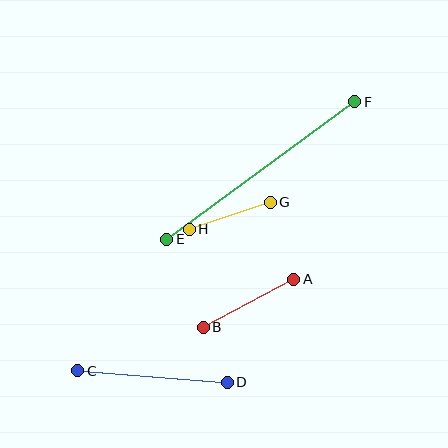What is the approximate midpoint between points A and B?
The midpoint is at approximately (249, 303) pixels.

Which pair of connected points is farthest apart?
Points E and F are farthest apart.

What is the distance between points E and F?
The distance is approximately 233 pixels.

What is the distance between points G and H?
The distance is approximately 86 pixels.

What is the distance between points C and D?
The distance is approximately 150 pixels.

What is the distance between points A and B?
The distance is approximately 103 pixels.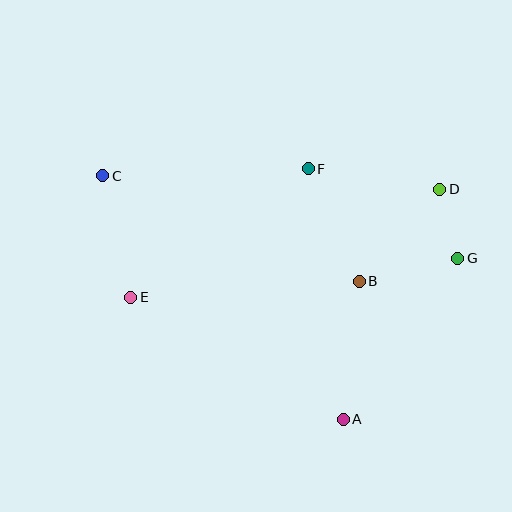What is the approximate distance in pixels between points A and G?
The distance between A and G is approximately 197 pixels.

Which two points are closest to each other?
Points D and G are closest to each other.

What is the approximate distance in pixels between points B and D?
The distance between B and D is approximately 122 pixels.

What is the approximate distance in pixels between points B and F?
The distance between B and F is approximately 123 pixels.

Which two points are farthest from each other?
Points C and G are farthest from each other.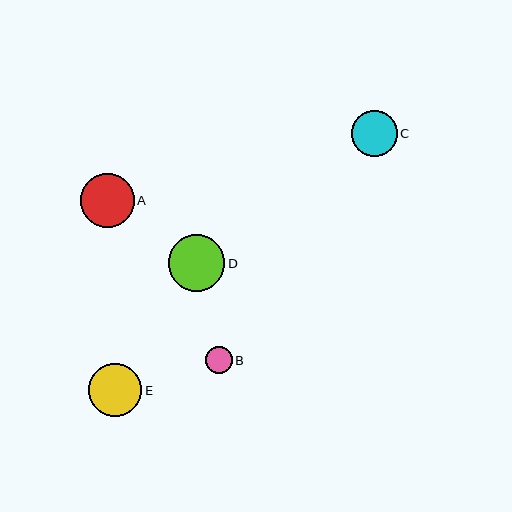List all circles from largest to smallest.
From largest to smallest: D, A, E, C, B.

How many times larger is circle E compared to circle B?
Circle E is approximately 2.0 times the size of circle B.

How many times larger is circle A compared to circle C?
Circle A is approximately 1.2 times the size of circle C.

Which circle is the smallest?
Circle B is the smallest with a size of approximately 27 pixels.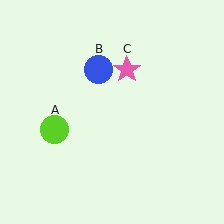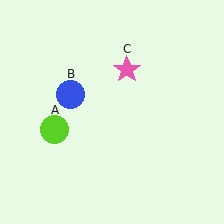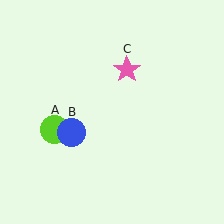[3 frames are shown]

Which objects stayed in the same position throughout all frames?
Lime circle (object A) and pink star (object C) remained stationary.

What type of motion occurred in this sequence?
The blue circle (object B) rotated counterclockwise around the center of the scene.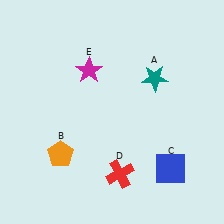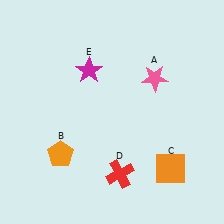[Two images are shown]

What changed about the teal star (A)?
In Image 1, A is teal. In Image 2, it changed to pink.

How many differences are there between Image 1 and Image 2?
There are 2 differences between the two images.